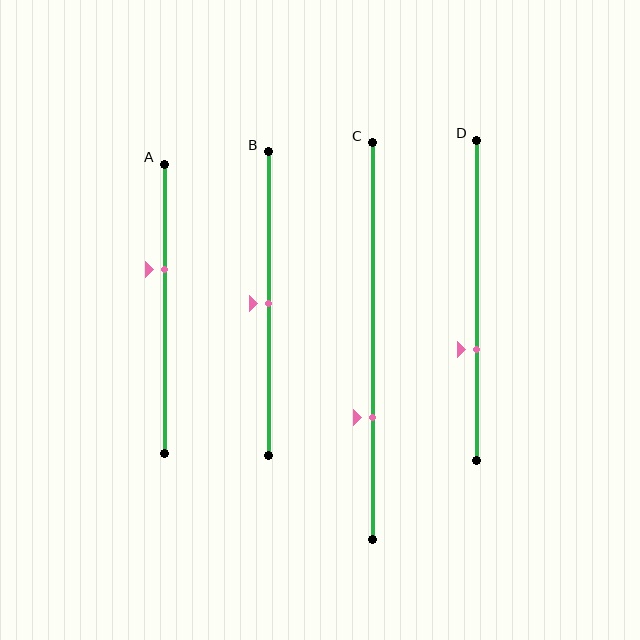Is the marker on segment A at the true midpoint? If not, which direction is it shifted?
No, the marker on segment A is shifted upward by about 14% of the segment length.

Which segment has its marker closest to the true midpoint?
Segment B has its marker closest to the true midpoint.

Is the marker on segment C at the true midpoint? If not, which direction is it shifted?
No, the marker on segment C is shifted downward by about 19% of the segment length.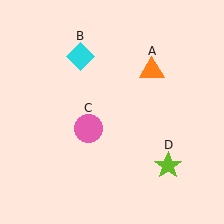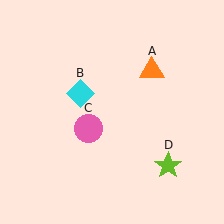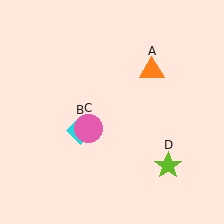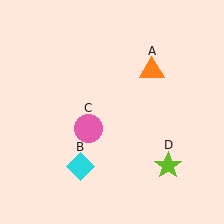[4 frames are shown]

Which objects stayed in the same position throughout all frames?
Orange triangle (object A) and pink circle (object C) and lime star (object D) remained stationary.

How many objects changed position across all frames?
1 object changed position: cyan diamond (object B).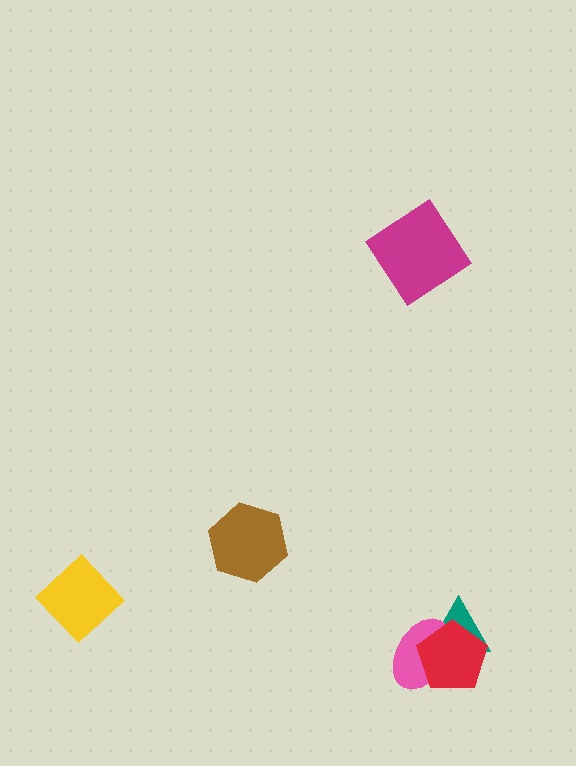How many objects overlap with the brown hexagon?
0 objects overlap with the brown hexagon.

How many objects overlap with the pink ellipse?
2 objects overlap with the pink ellipse.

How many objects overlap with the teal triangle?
2 objects overlap with the teal triangle.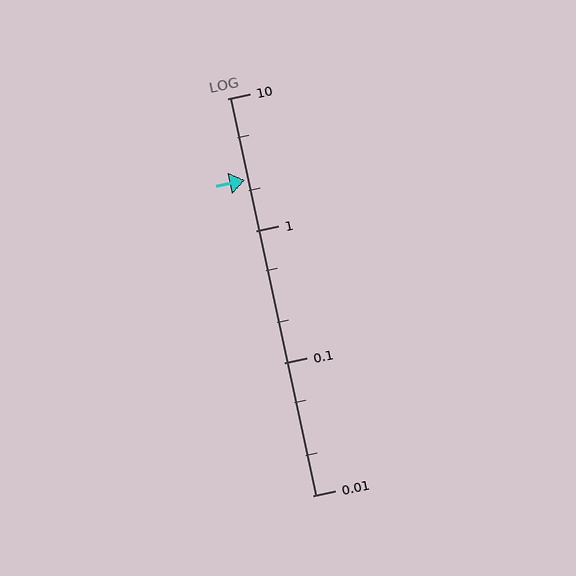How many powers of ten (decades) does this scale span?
The scale spans 3 decades, from 0.01 to 10.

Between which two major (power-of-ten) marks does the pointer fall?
The pointer is between 1 and 10.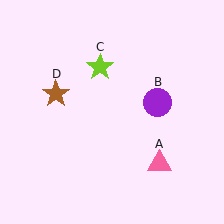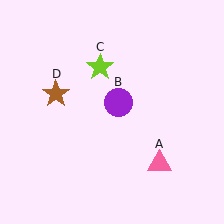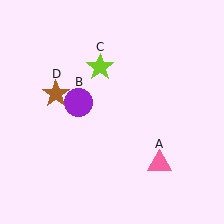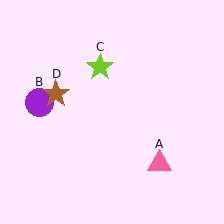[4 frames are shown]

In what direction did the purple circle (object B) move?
The purple circle (object B) moved left.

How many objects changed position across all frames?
1 object changed position: purple circle (object B).